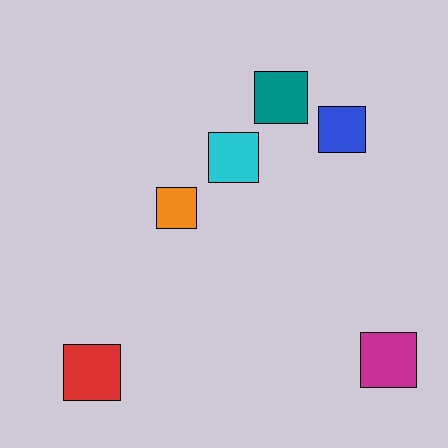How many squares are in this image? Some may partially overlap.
There are 6 squares.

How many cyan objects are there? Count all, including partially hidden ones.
There is 1 cyan object.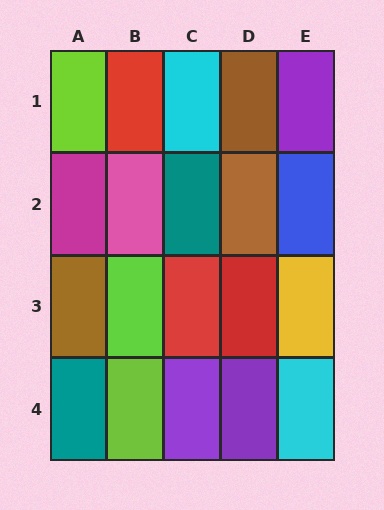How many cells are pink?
1 cell is pink.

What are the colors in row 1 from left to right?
Lime, red, cyan, brown, purple.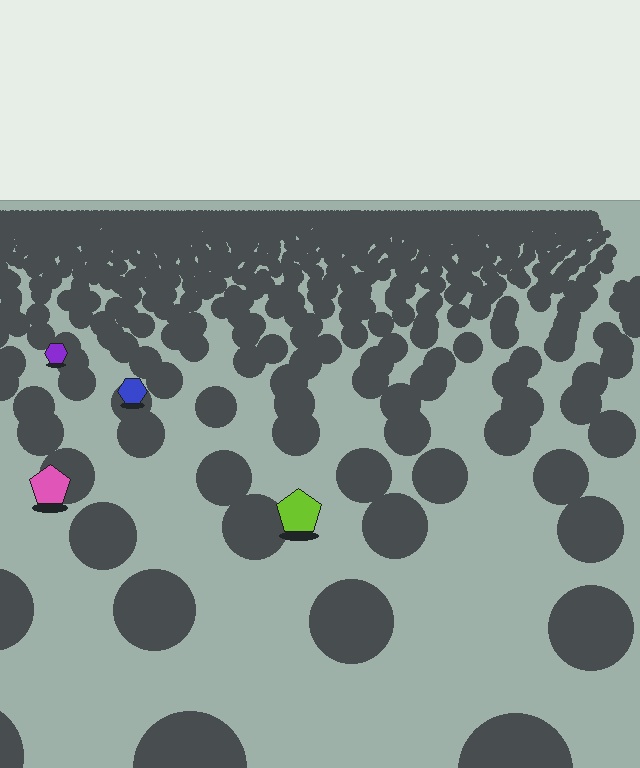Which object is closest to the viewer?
The lime pentagon is closest. The texture marks near it are larger and more spread out.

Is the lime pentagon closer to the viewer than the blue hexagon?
Yes. The lime pentagon is closer — you can tell from the texture gradient: the ground texture is coarser near it.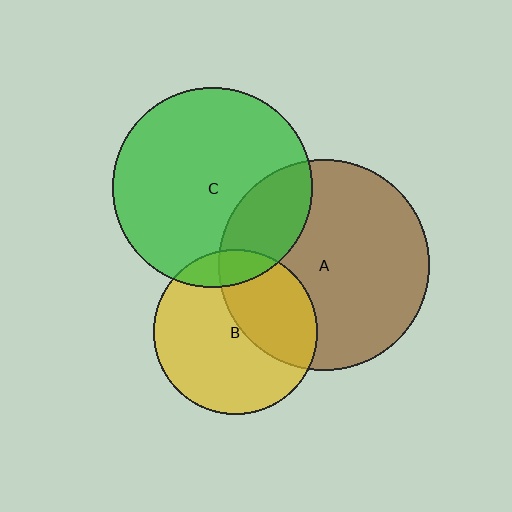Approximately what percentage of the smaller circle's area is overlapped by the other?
Approximately 25%.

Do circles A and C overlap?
Yes.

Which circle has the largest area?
Circle A (brown).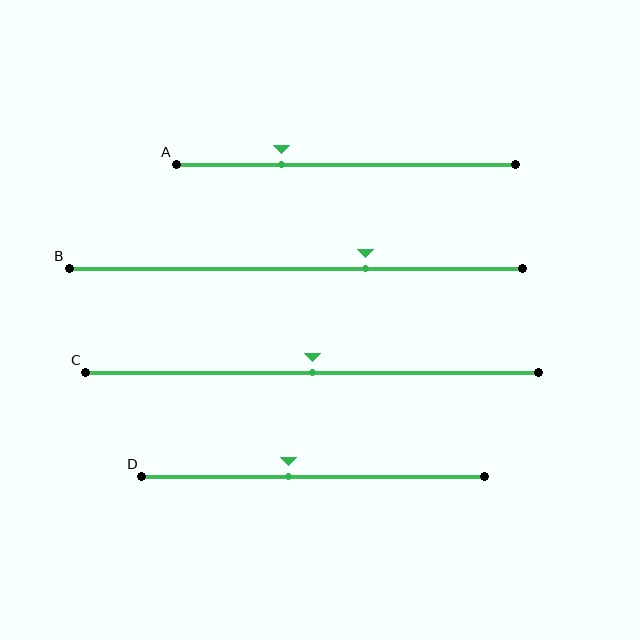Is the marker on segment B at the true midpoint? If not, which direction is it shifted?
No, the marker on segment B is shifted to the right by about 15% of the segment length.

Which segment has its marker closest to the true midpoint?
Segment C has its marker closest to the true midpoint.